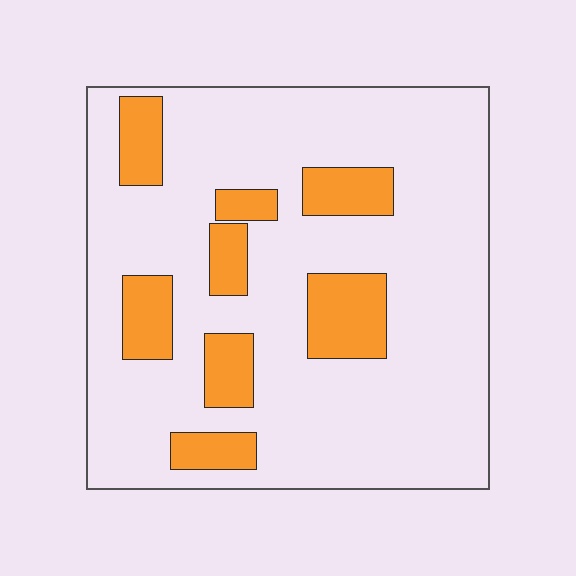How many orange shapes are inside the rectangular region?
8.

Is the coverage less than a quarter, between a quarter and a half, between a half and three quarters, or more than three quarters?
Less than a quarter.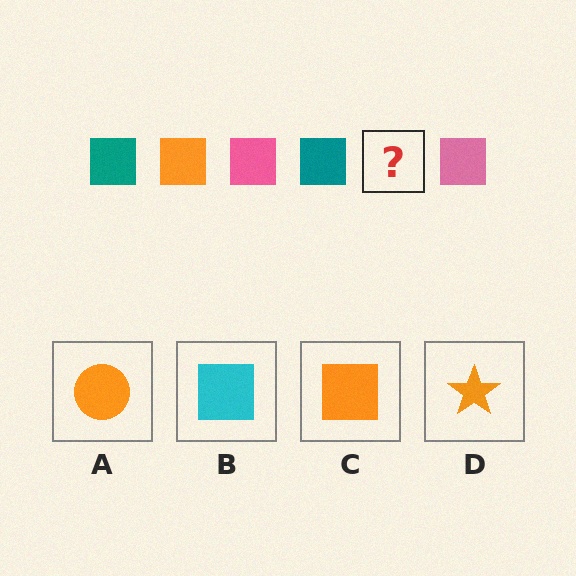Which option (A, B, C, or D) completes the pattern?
C.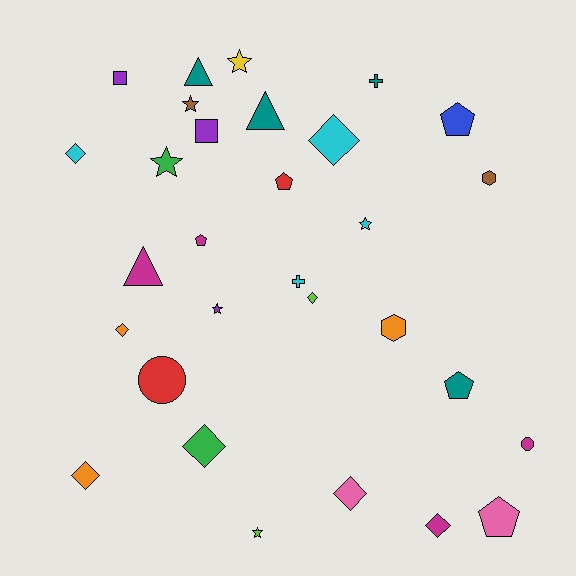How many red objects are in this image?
There are 2 red objects.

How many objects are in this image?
There are 30 objects.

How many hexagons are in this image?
There are 2 hexagons.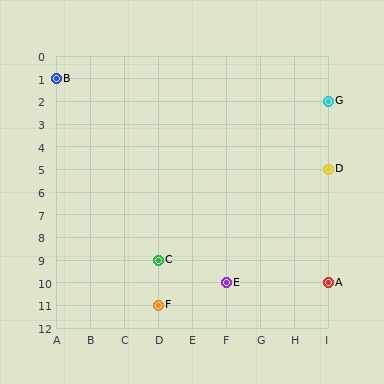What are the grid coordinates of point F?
Point F is at grid coordinates (D, 11).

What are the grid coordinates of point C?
Point C is at grid coordinates (D, 9).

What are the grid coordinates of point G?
Point G is at grid coordinates (I, 2).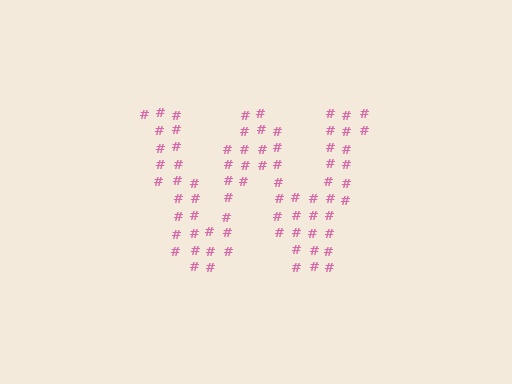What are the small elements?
The small elements are hash symbols.